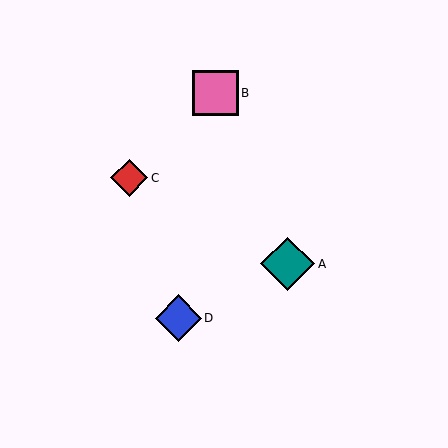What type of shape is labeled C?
Shape C is a red diamond.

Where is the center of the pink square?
The center of the pink square is at (215, 93).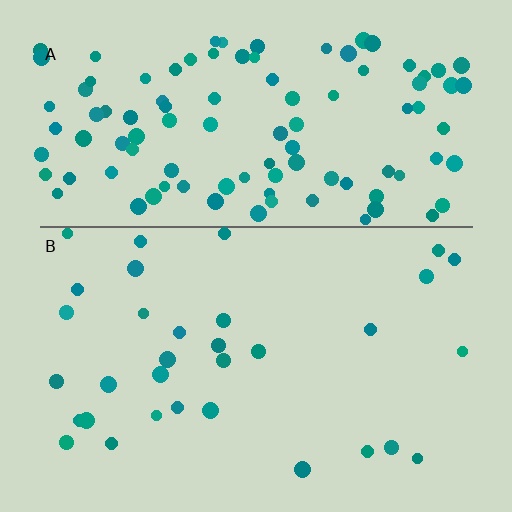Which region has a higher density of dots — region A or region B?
A (the top).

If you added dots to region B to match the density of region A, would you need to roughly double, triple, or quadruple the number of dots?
Approximately triple.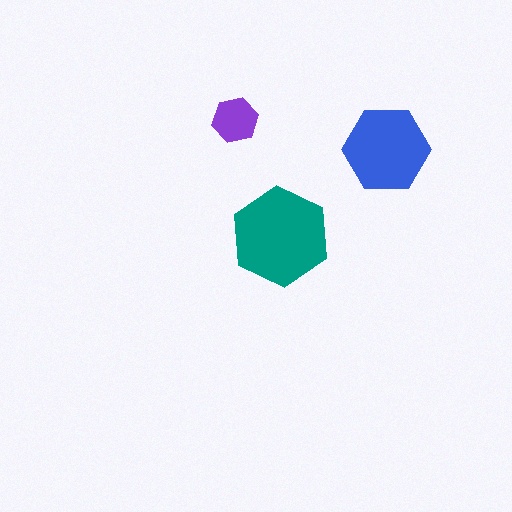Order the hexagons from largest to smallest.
the teal one, the blue one, the purple one.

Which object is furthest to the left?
The purple hexagon is leftmost.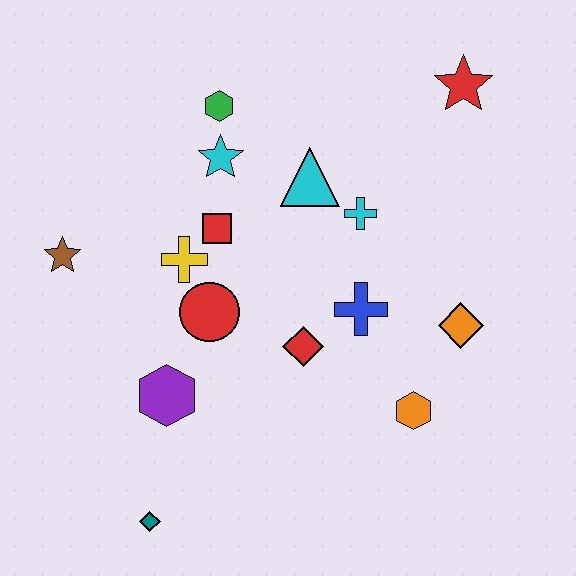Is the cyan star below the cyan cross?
No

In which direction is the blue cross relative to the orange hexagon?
The blue cross is above the orange hexagon.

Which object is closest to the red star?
The cyan cross is closest to the red star.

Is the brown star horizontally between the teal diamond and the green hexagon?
No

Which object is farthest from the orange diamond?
The brown star is farthest from the orange diamond.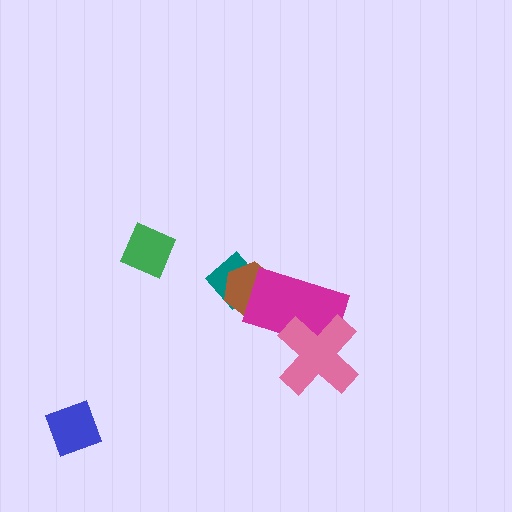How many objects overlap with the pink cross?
1 object overlaps with the pink cross.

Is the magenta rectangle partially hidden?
Yes, it is partially covered by another shape.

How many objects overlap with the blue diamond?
0 objects overlap with the blue diamond.